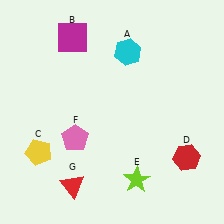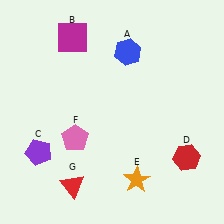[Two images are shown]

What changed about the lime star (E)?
In Image 1, E is lime. In Image 2, it changed to orange.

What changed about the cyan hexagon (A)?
In Image 1, A is cyan. In Image 2, it changed to blue.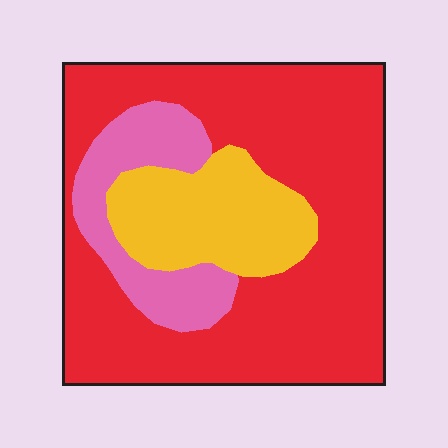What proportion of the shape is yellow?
Yellow takes up about one fifth (1/5) of the shape.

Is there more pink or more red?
Red.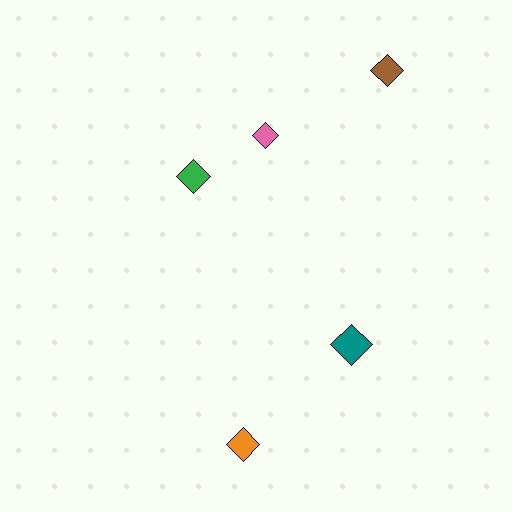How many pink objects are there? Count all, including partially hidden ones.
There is 1 pink object.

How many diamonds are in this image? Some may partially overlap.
There are 5 diamonds.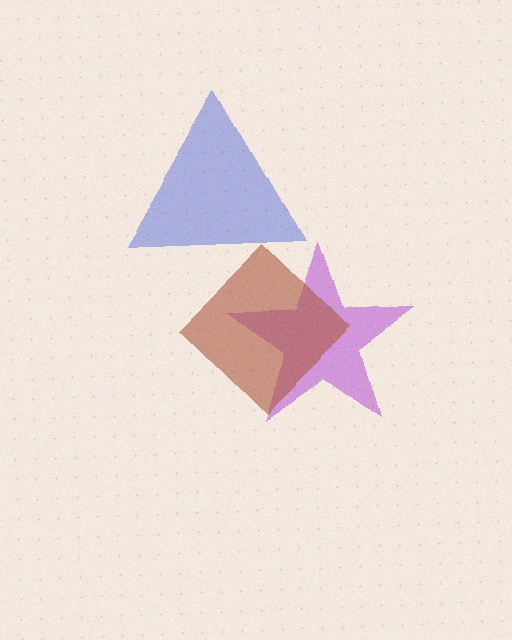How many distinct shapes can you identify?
There are 3 distinct shapes: a blue triangle, a purple star, a brown diamond.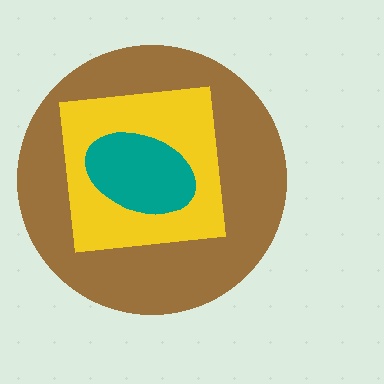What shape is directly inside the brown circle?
The yellow square.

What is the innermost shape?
The teal ellipse.